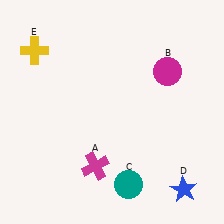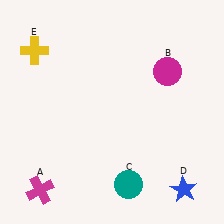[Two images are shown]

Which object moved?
The magenta cross (A) moved left.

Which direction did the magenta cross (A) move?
The magenta cross (A) moved left.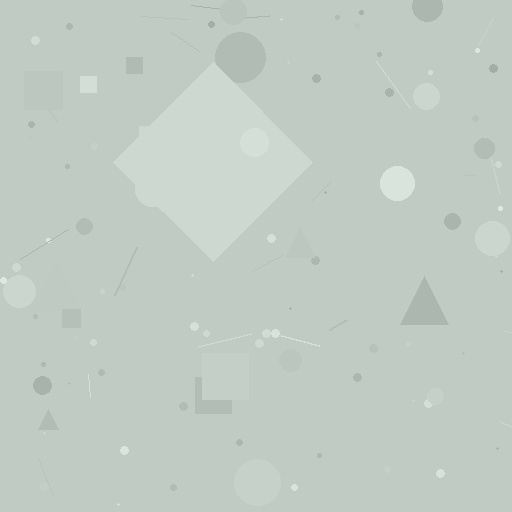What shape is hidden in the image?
A diamond is hidden in the image.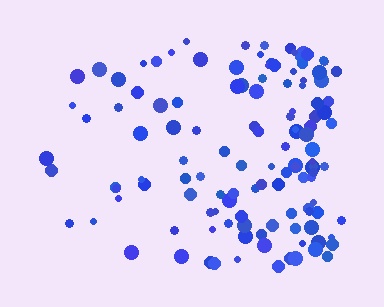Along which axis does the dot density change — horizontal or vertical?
Horizontal.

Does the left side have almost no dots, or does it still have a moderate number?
Still a moderate number, just noticeably fewer than the right.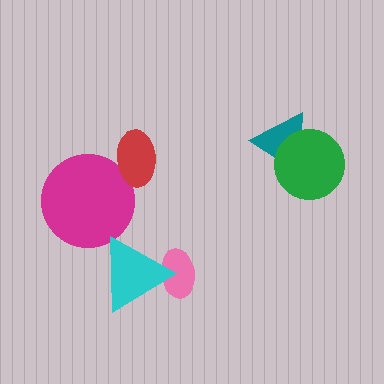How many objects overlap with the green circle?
1 object overlaps with the green circle.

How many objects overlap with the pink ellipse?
1 object overlaps with the pink ellipse.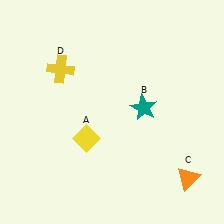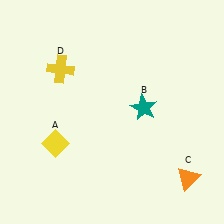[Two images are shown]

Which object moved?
The yellow diamond (A) moved left.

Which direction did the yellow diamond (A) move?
The yellow diamond (A) moved left.